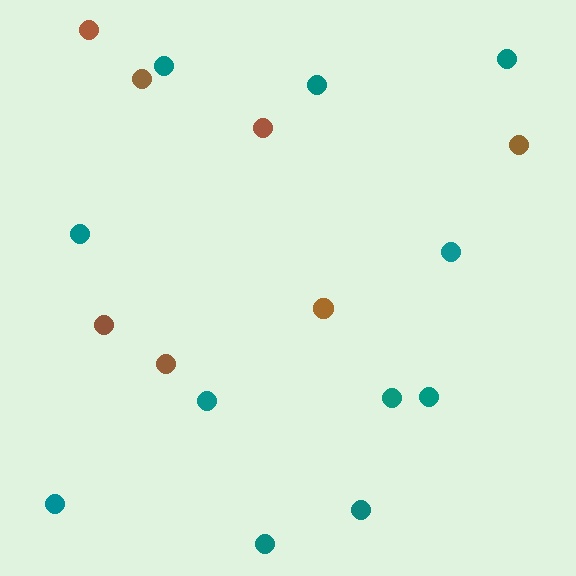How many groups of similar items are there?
There are 2 groups: one group of teal circles (11) and one group of brown circles (7).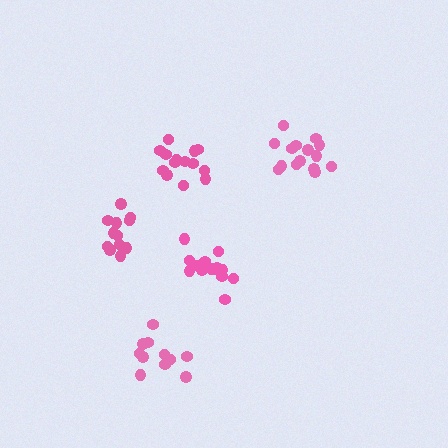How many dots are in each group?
Group 1: 15 dots, Group 2: 12 dots, Group 3: 15 dots, Group 4: 14 dots, Group 5: 11 dots (67 total).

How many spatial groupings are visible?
There are 5 spatial groupings.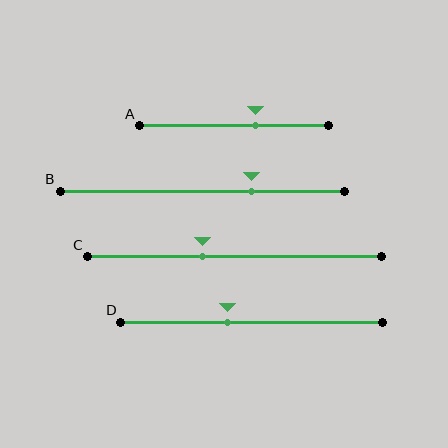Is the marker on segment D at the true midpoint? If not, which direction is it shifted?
No, the marker on segment D is shifted to the left by about 9% of the segment length.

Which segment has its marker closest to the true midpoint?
Segment D has its marker closest to the true midpoint.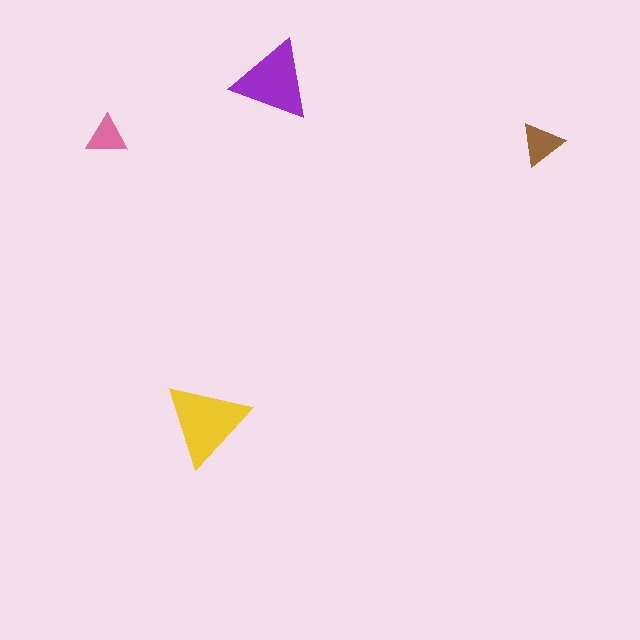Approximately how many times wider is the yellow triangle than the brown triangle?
About 2 times wider.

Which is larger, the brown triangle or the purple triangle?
The purple one.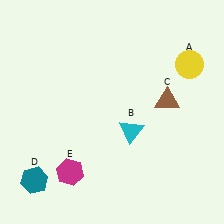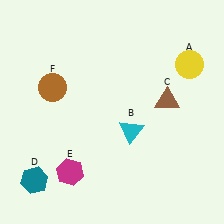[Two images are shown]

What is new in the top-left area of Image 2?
A brown circle (F) was added in the top-left area of Image 2.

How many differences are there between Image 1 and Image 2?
There is 1 difference between the two images.